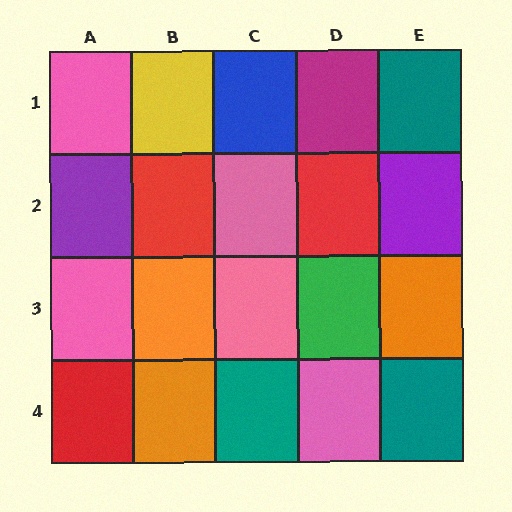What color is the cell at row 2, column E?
Purple.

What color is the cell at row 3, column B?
Orange.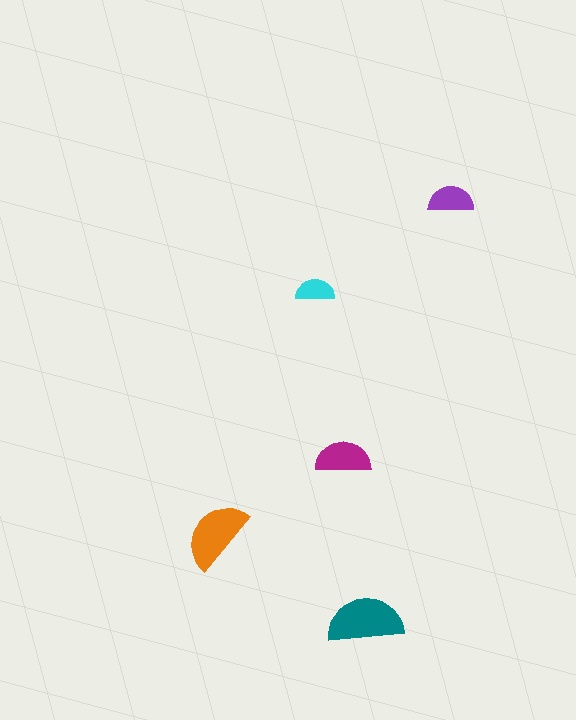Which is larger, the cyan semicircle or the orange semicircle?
The orange one.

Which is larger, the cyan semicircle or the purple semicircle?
The purple one.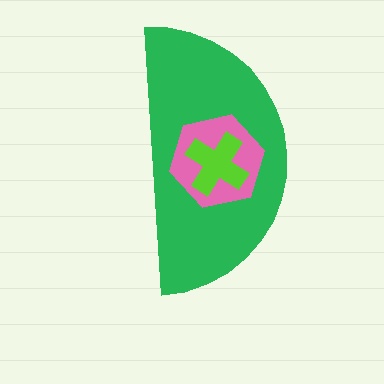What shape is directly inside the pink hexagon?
The lime cross.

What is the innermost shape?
The lime cross.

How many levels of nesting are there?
3.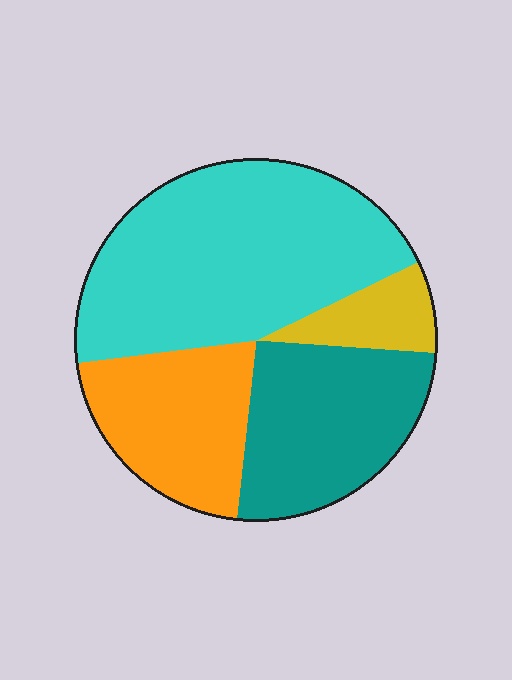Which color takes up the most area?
Cyan, at roughly 45%.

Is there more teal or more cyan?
Cyan.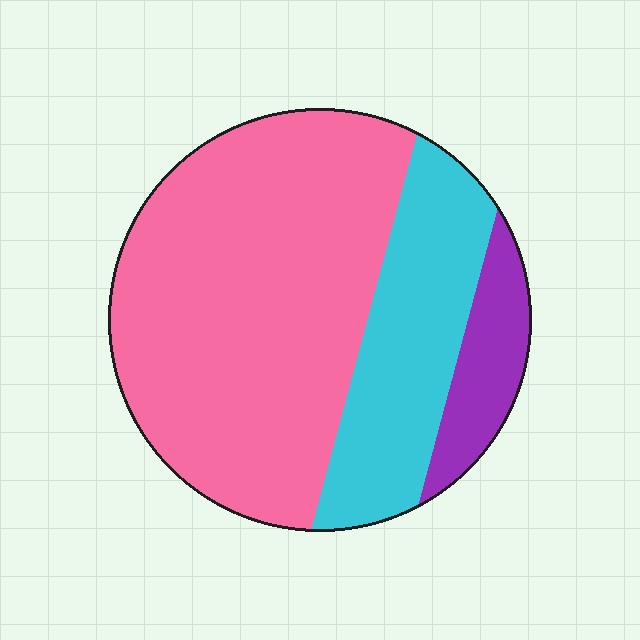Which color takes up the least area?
Purple, at roughly 10%.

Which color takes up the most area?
Pink, at roughly 65%.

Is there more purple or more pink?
Pink.